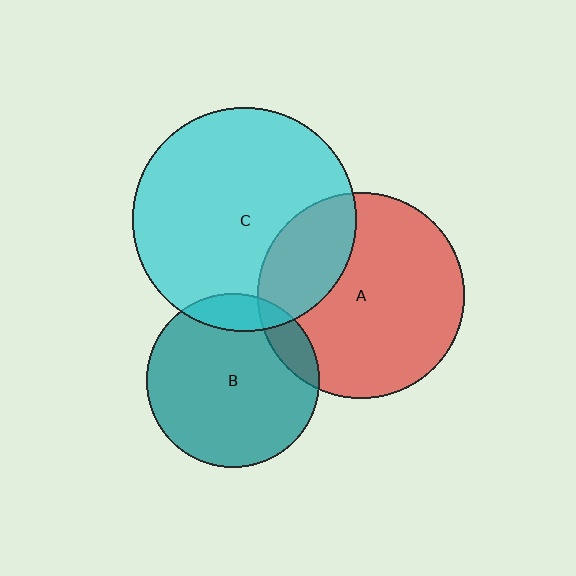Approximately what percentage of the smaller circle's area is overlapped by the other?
Approximately 25%.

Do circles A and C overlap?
Yes.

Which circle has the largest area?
Circle C (cyan).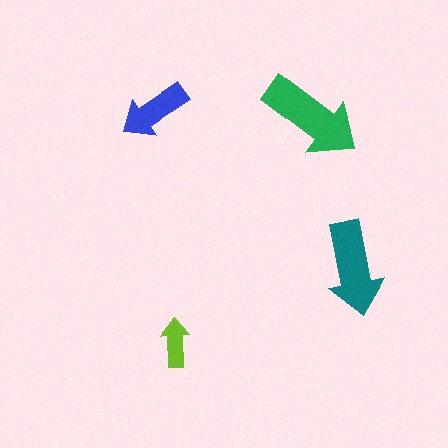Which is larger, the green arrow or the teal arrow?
The green one.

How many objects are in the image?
There are 4 objects in the image.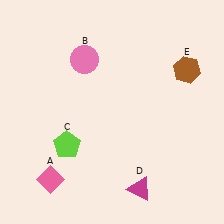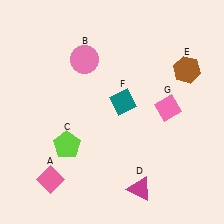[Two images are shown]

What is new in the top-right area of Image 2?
A teal diamond (F) was added in the top-right area of Image 2.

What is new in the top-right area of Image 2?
A pink diamond (G) was added in the top-right area of Image 2.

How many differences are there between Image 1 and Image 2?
There are 2 differences between the two images.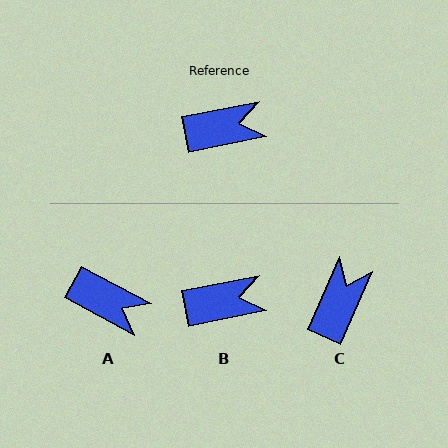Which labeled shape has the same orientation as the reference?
B.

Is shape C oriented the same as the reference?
No, it is off by about 55 degrees.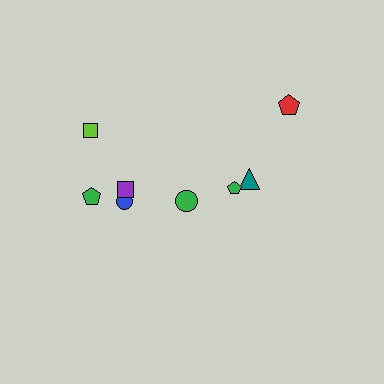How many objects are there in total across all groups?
There are 8 objects.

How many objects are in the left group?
There are 5 objects.